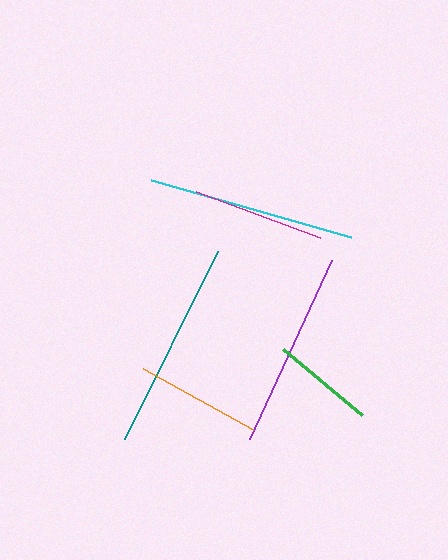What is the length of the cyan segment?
The cyan segment is approximately 207 pixels long.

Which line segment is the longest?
The teal line is the longest at approximately 210 pixels.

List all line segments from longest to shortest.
From longest to shortest: teal, cyan, purple, magenta, orange, green.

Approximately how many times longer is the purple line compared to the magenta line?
The purple line is approximately 1.5 times the length of the magenta line.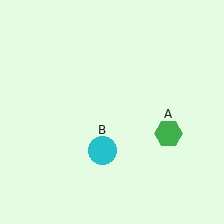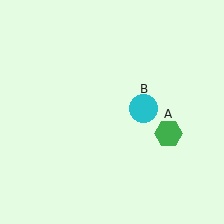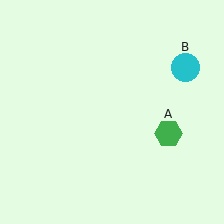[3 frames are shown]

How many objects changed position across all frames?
1 object changed position: cyan circle (object B).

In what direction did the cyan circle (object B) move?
The cyan circle (object B) moved up and to the right.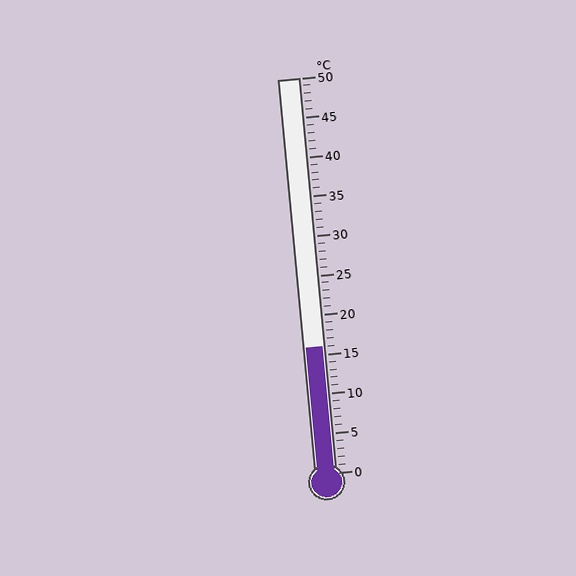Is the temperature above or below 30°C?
The temperature is below 30°C.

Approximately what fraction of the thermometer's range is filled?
The thermometer is filled to approximately 30% of its range.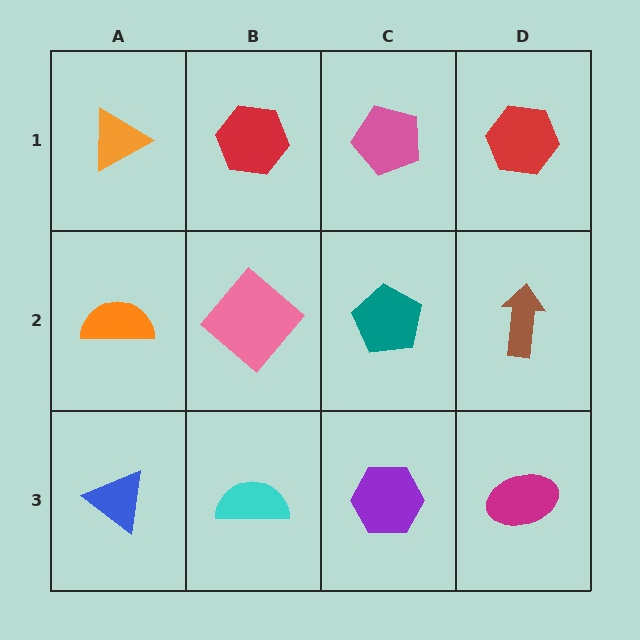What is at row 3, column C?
A purple hexagon.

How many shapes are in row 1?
4 shapes.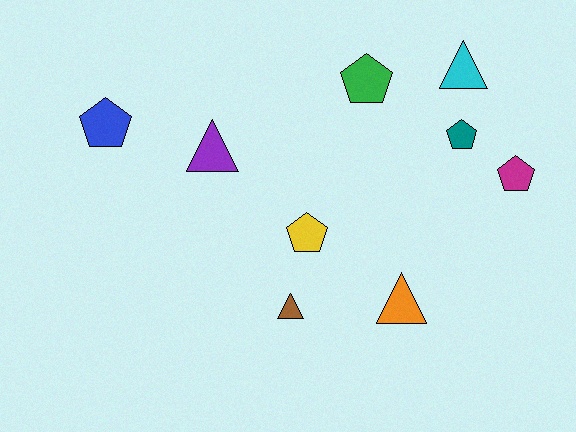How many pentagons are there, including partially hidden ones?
There are 5 pentagons.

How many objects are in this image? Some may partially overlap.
There are 9 objects.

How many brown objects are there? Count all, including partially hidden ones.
There is 1 brown object.